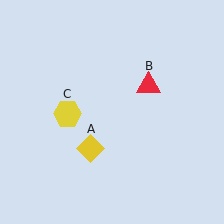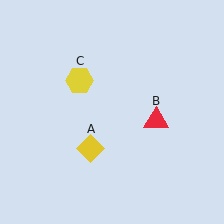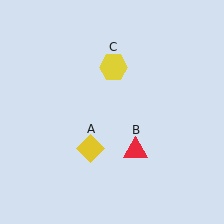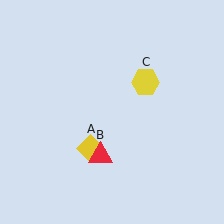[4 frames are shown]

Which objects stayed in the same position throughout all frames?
Yellow diamond (object A) remained stationary.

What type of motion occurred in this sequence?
The red triangle (object B), yellow hexagon (object C) rotated clockwise around the center of the scene.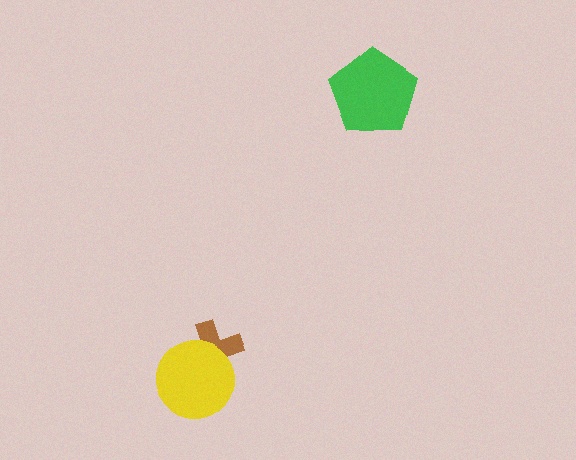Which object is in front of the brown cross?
The yellow circle is in front of the brown cross.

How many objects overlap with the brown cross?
1 object overlaps with the brown cross.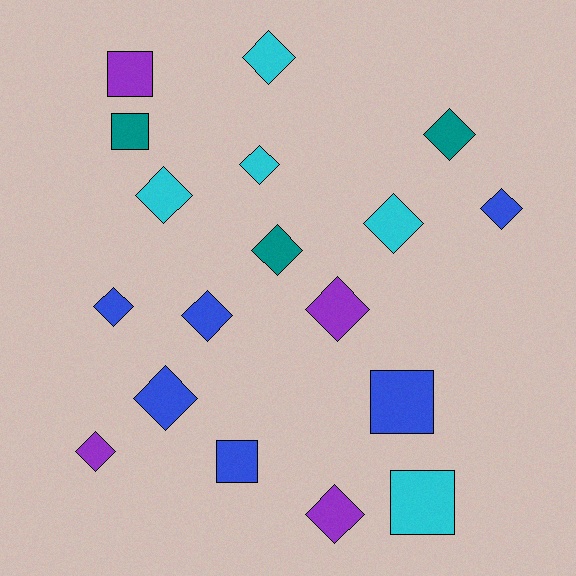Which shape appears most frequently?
Diamond, with 13 objects.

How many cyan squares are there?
There is 1 cyan square.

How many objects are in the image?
There are 18 objects.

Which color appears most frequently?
Blue, with 6 objects.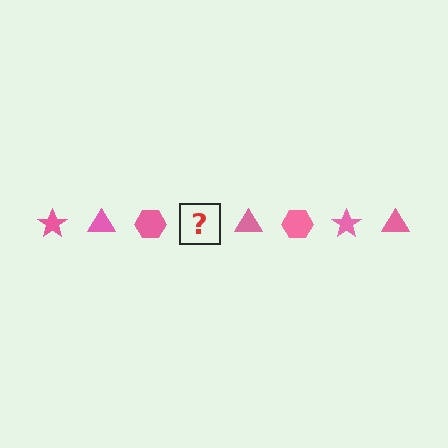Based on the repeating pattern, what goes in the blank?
The blank should be a pink star.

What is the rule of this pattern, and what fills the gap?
The rule is that the pattern cycles through star, triangle, hexagon shapes in pink. The gap should be filled with a pink star.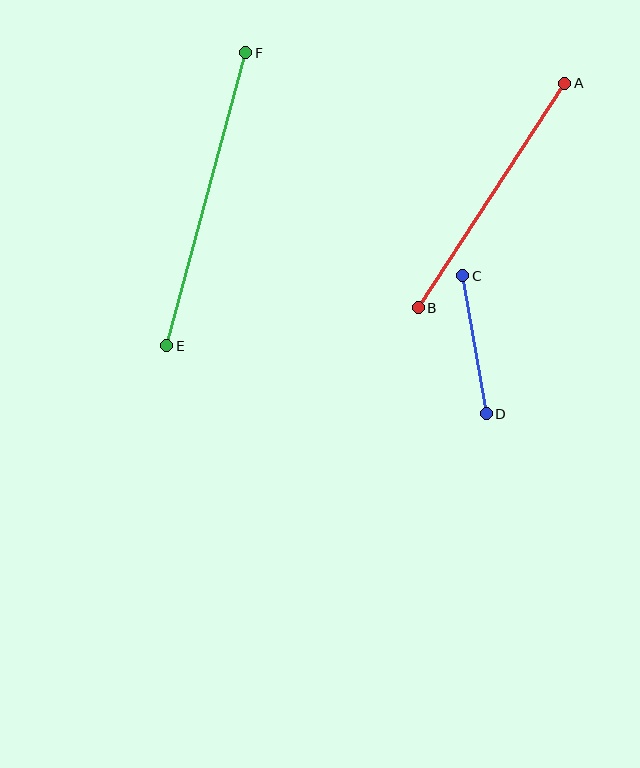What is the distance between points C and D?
The distance is approximately 140 pixels.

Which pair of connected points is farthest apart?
Points E and F are farthest apart.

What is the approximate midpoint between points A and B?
The midpoint is at approximately (491, 196) pixels.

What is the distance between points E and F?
The distance is approximately 303 pixels.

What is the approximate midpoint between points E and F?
The midpoint is at approximately (206, 199) pixels.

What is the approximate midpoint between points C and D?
The midpoint is at approximately (474, 345) pixels.